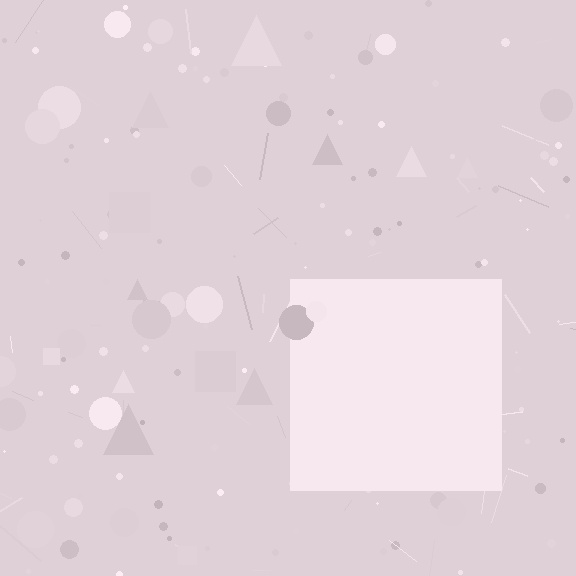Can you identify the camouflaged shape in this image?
The camouflaged shape is a square.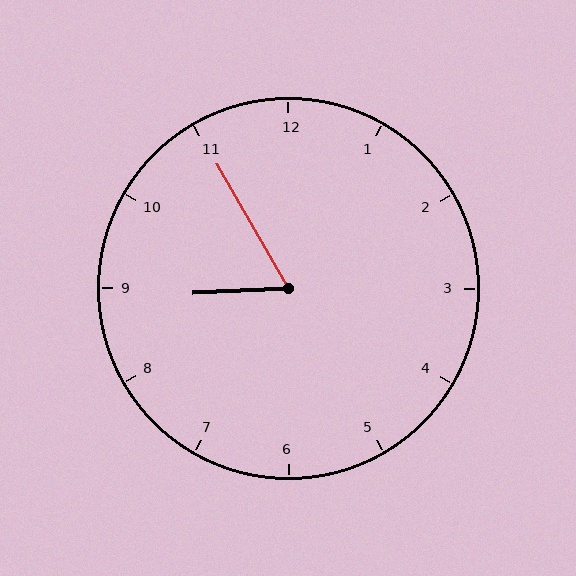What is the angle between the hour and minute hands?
Approximately 62 degrees.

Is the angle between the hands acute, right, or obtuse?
It is acute.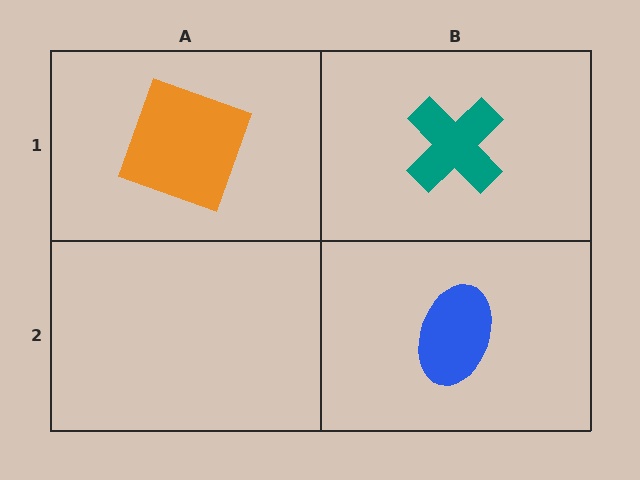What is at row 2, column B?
A blue ellipse.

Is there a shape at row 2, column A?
No, that cell is empty.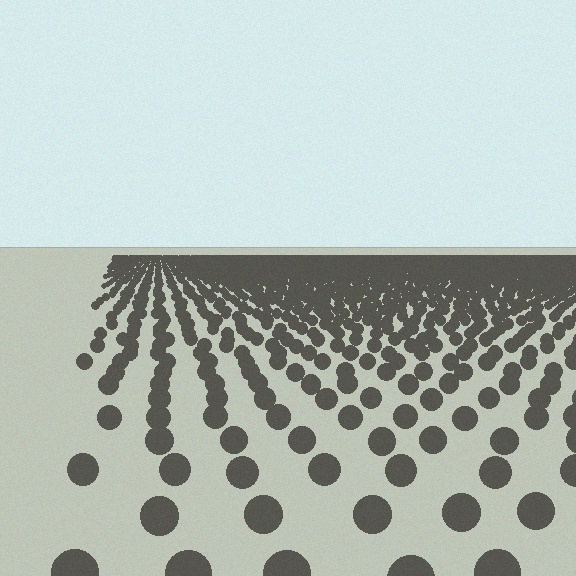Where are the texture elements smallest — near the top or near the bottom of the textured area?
Near the top.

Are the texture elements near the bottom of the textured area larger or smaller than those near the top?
Larger. Near the bottom, elements are closer to the viewer and appear at a bigger on-screen size.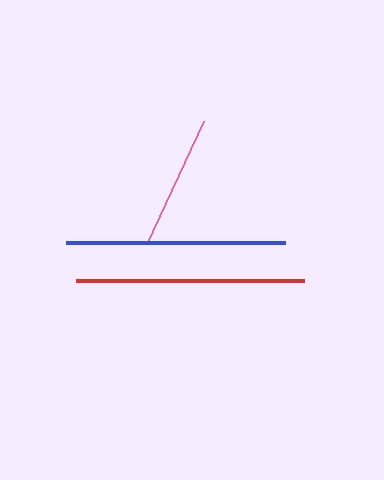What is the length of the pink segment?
The pink segment is approximately 135 pixels long.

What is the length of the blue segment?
The blue segment is approximately 219 pixels long.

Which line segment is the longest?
The red line is the longest at approximately 227 pixels.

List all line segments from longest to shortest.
From longest to shortest: red, blue, pink.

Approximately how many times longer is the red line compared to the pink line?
The red line is approximately 1.7 times the length of the pink line.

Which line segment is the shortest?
The pink line is the shortest at approximately 135 pixels.